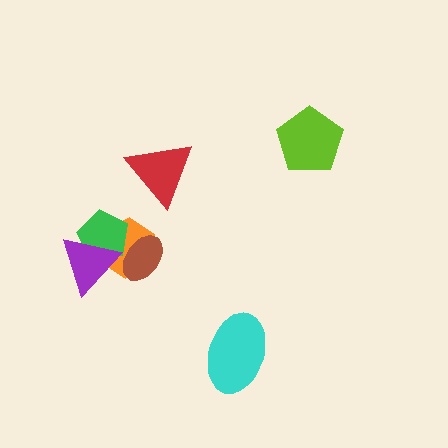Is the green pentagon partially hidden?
Yes, it is partially covered by another shape.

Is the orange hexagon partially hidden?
Yes, it is partially covered by another shape.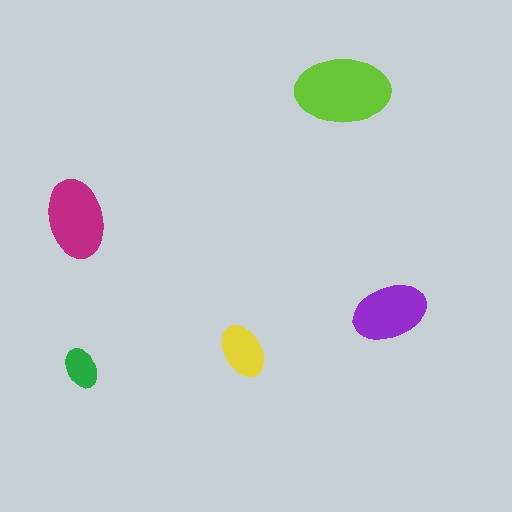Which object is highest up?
The lime ellipse is topmost.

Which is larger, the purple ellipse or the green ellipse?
The purple one.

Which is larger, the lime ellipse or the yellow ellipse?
The lime one.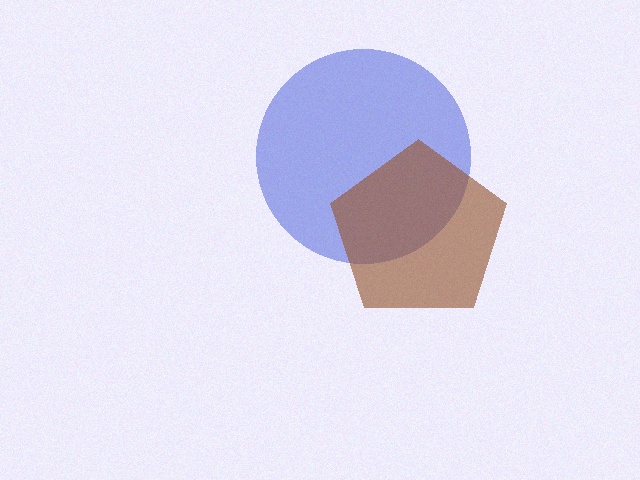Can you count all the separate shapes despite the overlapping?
Yes, there are 2 separate shapes.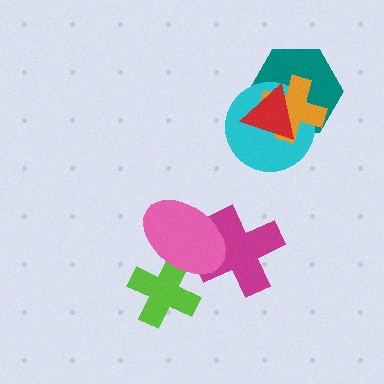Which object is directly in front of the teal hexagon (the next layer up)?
The cyan circle is directly in front of the teal hexagon.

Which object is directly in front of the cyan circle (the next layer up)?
The orange cross is directly in front of the cyan circle.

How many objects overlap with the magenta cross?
1 object overlaps with the magenta cross.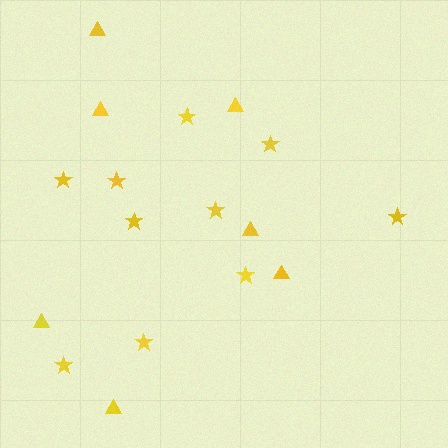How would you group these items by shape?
There are 2 groups: one group of stars (10) and one group of triangles (7).